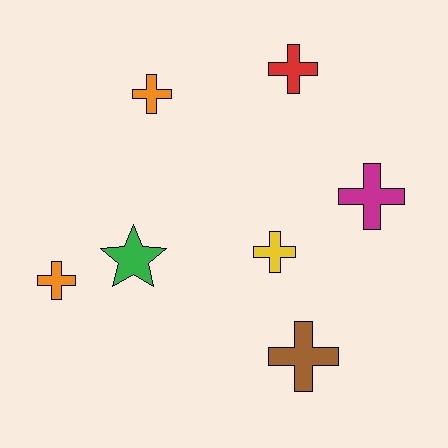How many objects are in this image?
There are 7 objects.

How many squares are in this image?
There are no squares.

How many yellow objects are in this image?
There is 1 yellow object.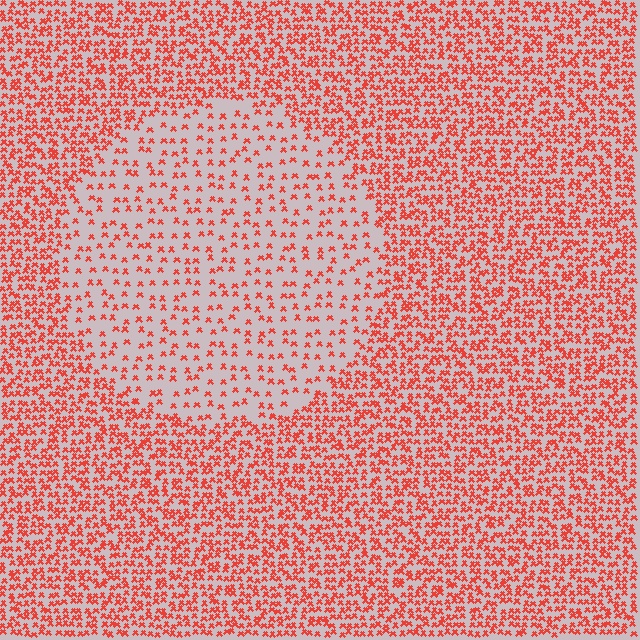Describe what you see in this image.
The image contains small red elements arranged at two different densities. A circle-shaped region is visible where the elements are less densely packed than the surrounding area.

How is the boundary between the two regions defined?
The boundary is defined by a change in element density (approximately 2.5x ratio). All elements are the same color, size, and shape.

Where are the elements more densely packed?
The elements are more densely packed outside the circle boundary.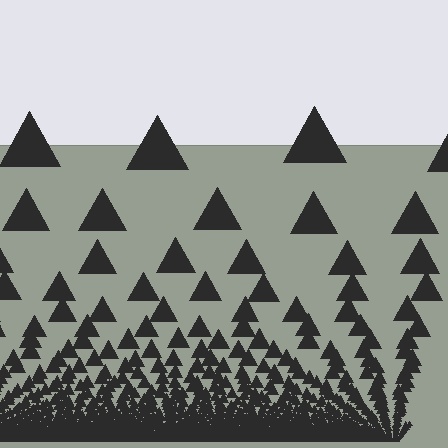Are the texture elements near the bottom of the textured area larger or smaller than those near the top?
Smaller. The gradient is inverted — elements near the bottom are smaller and denser.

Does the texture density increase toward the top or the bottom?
Density increases toward the bottom.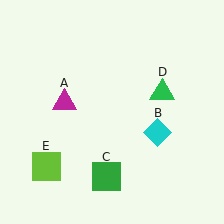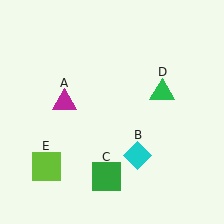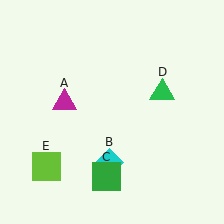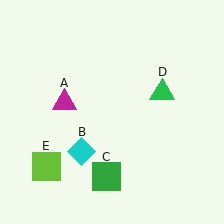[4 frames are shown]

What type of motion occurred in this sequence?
The cyan diamond (object B) rotated clockwise around the center of the scene.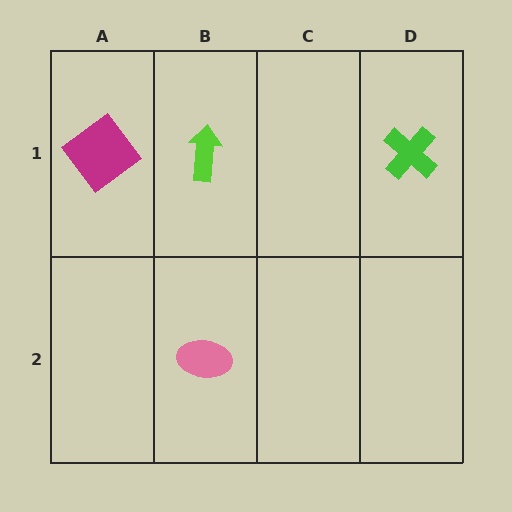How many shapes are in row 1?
3 shapes.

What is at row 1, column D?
A green cross.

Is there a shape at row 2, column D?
No, that cell is empty.